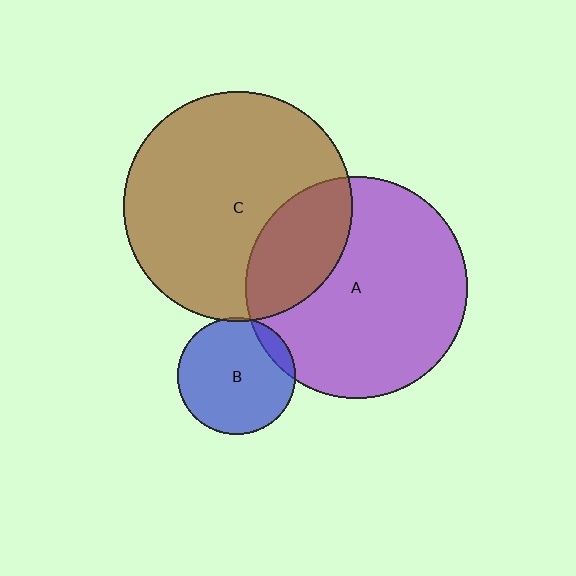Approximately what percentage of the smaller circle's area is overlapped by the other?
Approximately 10%.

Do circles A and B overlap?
Yes.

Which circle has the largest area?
Circle C (brown).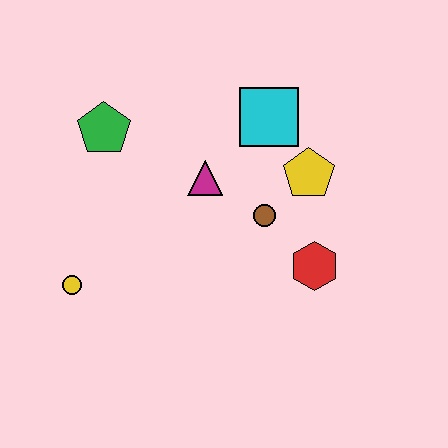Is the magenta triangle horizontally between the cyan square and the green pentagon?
Yes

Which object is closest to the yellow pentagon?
The brown circle is closest to the yellow pentagon.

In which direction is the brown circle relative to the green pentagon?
The brown circle is to the right of the green pentagon.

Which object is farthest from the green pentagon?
The red hexagon is farthest from the green pentagon.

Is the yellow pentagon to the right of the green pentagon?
Yes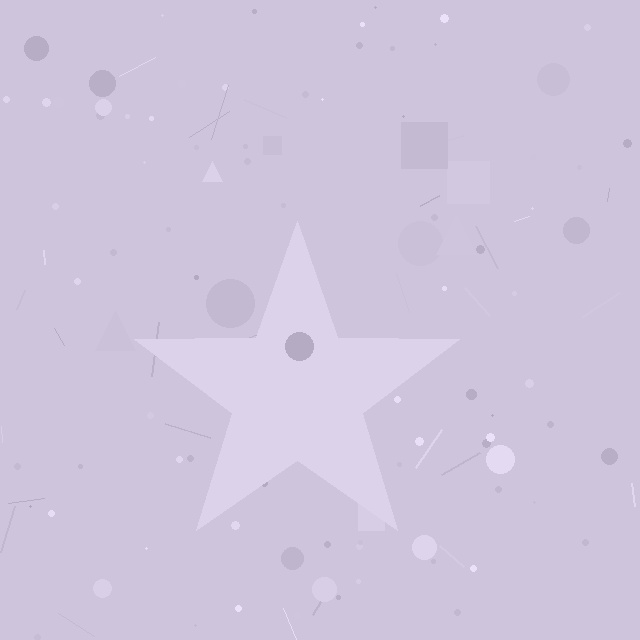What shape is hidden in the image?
A star is hidden in the image.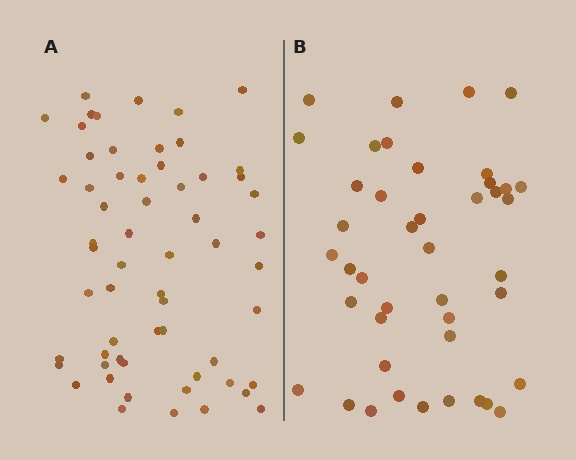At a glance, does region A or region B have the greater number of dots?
Region A (the left region) has more dots.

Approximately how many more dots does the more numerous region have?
Region A has approximately 15 more dots than region B.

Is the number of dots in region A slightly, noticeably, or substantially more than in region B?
Region A has noticeably more, but not dramatically so. The ratio is roughly 1.4 to 1.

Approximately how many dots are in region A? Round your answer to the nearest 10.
About 60 dots.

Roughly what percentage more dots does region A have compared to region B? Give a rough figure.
About 40% more.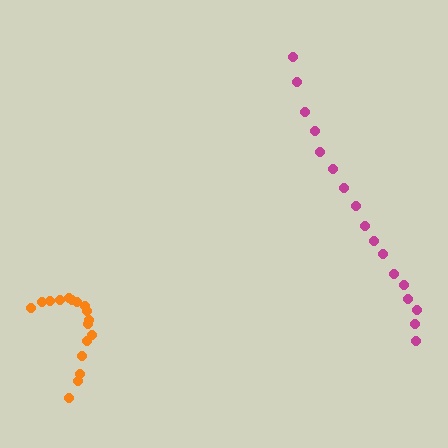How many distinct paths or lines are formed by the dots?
There are 2 distinct paths.